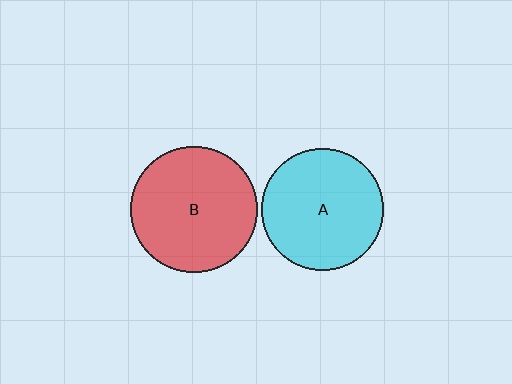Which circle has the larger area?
Circle B (red).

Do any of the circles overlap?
No, none of the circles overlap.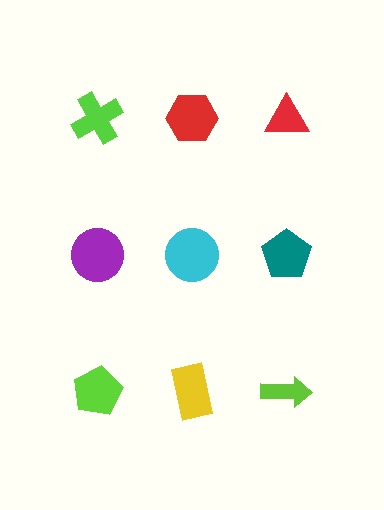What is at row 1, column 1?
A lime cross.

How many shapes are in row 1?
3 shapes.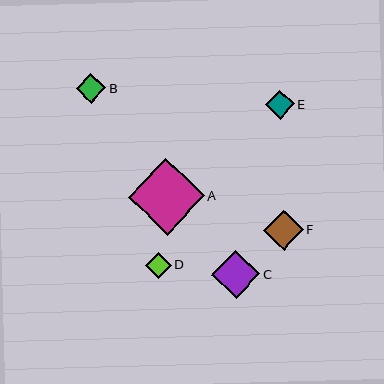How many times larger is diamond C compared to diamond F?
Diamond C is approximately 1.2 times the size of diamond F.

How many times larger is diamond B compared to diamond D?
Diamond B is approximately 1.2 times the size of diamond D.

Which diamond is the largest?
Diamond A is the largest with a size of approximately 76 pixels.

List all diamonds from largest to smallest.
From largest to smallest: A, C, F, B, E, D.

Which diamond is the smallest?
Diamond D is the smallest with a size of approximately 25 pixels.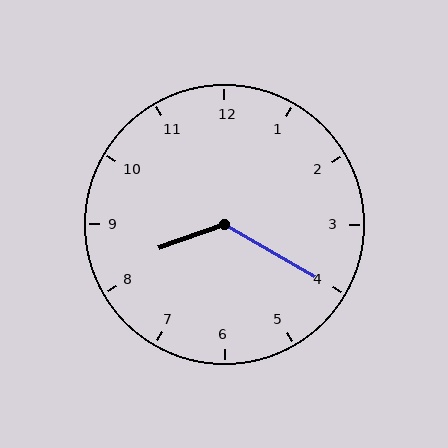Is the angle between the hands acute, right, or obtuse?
It is obtuse.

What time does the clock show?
8:20.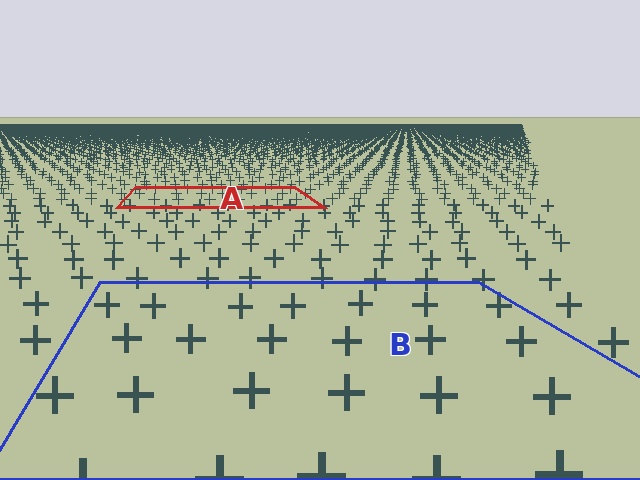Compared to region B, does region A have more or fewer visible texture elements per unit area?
Region A has more texture elements per unit area — they are packed more densely because it is farther away.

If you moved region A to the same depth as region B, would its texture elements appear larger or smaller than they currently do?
They would appear larger. At a closer depth, the same texture elements are projected at a bigger on-screen size.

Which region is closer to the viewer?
Region B is closer. The texture elements there are larger and more spread out.